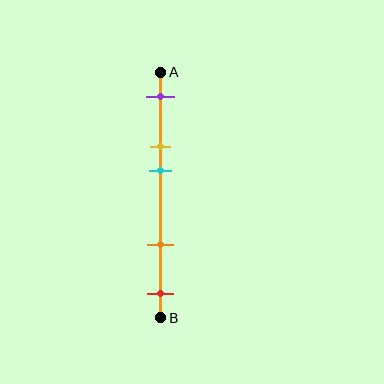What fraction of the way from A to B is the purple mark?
The purple mark is approximately 10% (0.1) of the way from A to B.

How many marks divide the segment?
There are 5 marks dividing the segment.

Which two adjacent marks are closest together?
The yellow and cyan marks are the closest adjacent pair.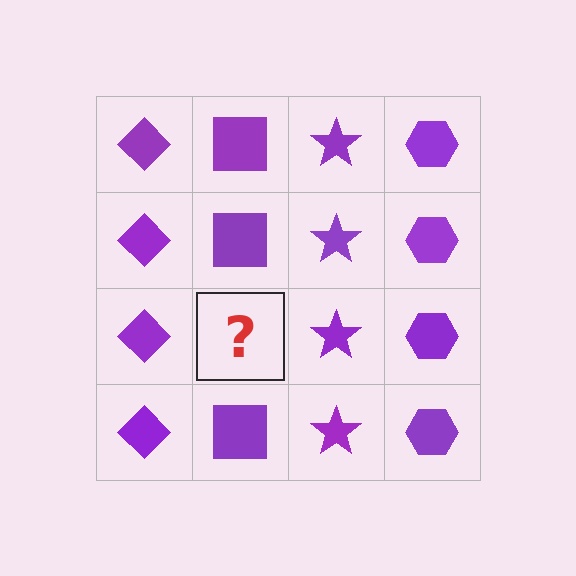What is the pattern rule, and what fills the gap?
The rule is that each column has a consistent shape. The gap should be filled with a purple square.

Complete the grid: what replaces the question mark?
The question mark should be replaced with a purple square.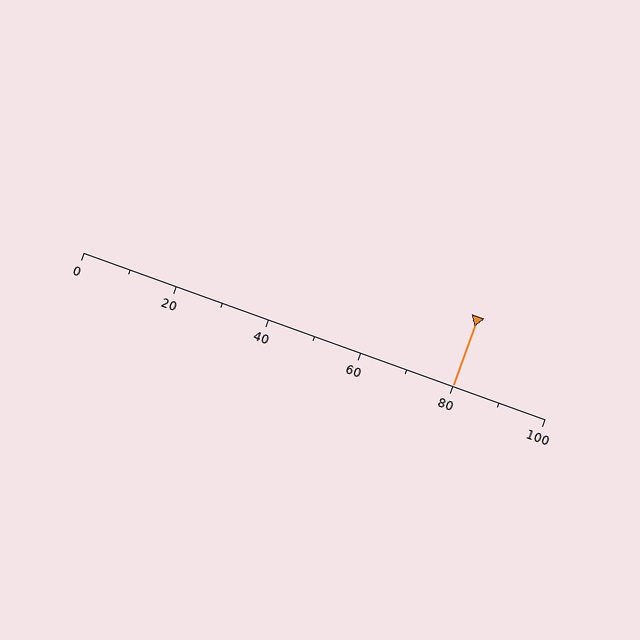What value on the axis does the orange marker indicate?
The marker indicates approximately 80.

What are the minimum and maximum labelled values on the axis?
The axis runs from 0 to 100.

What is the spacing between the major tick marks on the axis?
The major ticks are spaced 20 apart.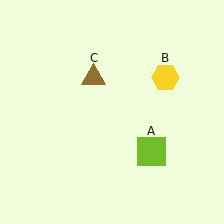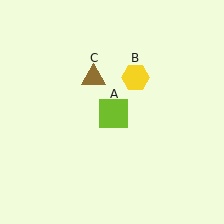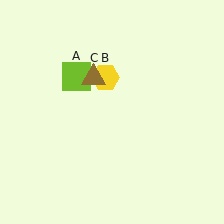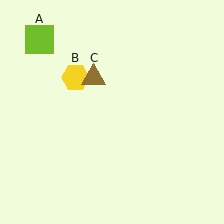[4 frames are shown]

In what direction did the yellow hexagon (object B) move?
The yellow hexagon (object B) moved left.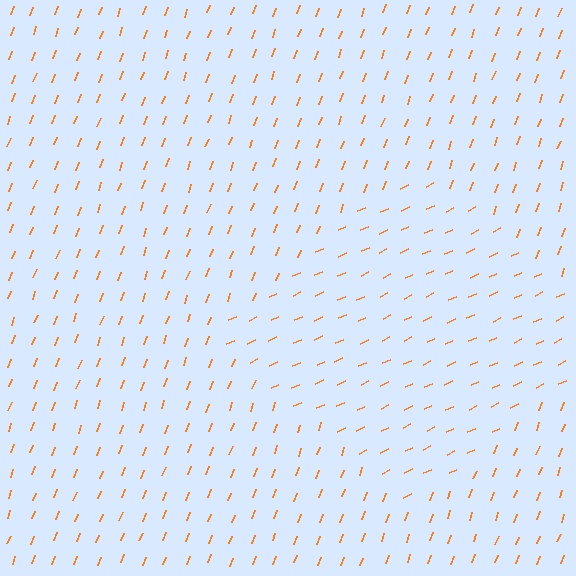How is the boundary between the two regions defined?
The boundary is defined purely by a change in line orientation (approximately 45 degrees difference). All lines are the same color and thickness.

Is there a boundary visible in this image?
Yes, there is a texture boundary formed by a change in line orientation.